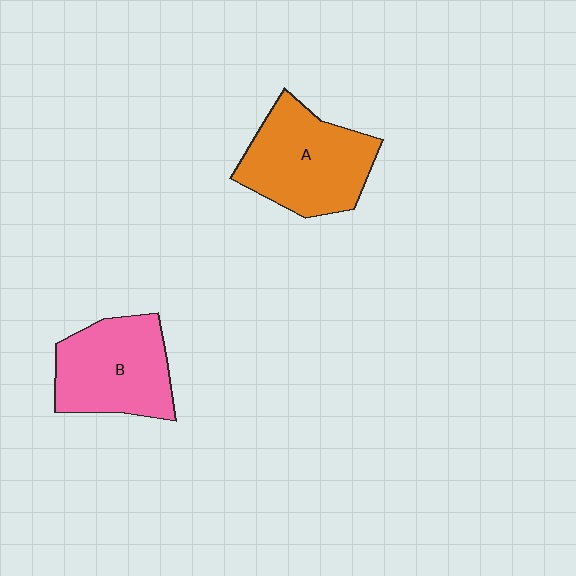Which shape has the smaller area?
Shape B (pink).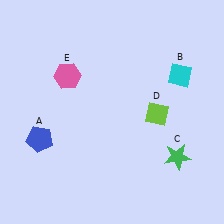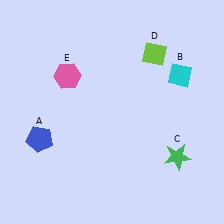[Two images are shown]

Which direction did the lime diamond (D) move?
The lime diamond (D) moved up.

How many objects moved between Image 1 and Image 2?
1 object moved between the two images.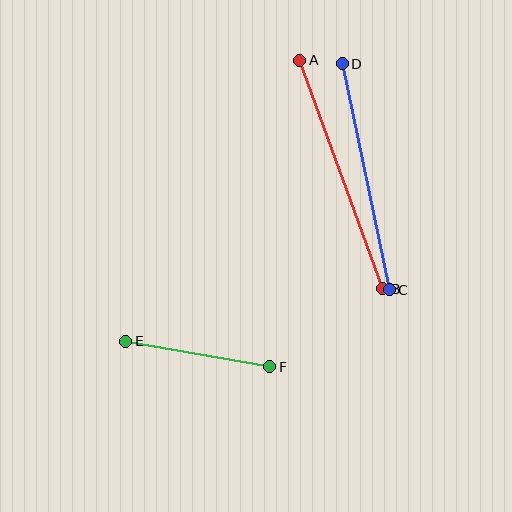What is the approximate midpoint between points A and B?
The midpoint is at approximately (341, 174) pixels.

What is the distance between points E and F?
The distance is approximately 147 pixels.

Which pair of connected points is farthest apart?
Points A and B are farthest apart.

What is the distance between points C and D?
The distance is approximately 231 pixels.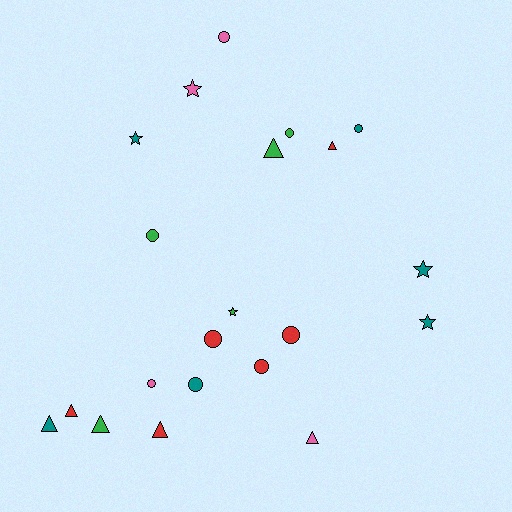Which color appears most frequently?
Teal, with 6 objects.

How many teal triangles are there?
There is 1 teal triangle.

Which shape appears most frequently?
Circle, with 9 objects.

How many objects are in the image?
There are 21 objects.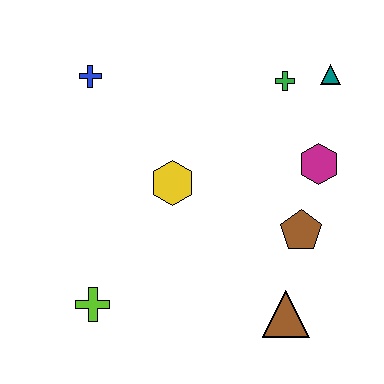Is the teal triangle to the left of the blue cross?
No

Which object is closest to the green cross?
The teal triangle is closest to the green cross.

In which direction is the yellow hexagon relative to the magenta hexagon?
The yellow hexagon is to the left of the magenta hexagon.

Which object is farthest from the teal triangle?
The lime cross is farthest from the teal triangle.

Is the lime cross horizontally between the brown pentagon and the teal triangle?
No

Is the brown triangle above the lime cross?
No